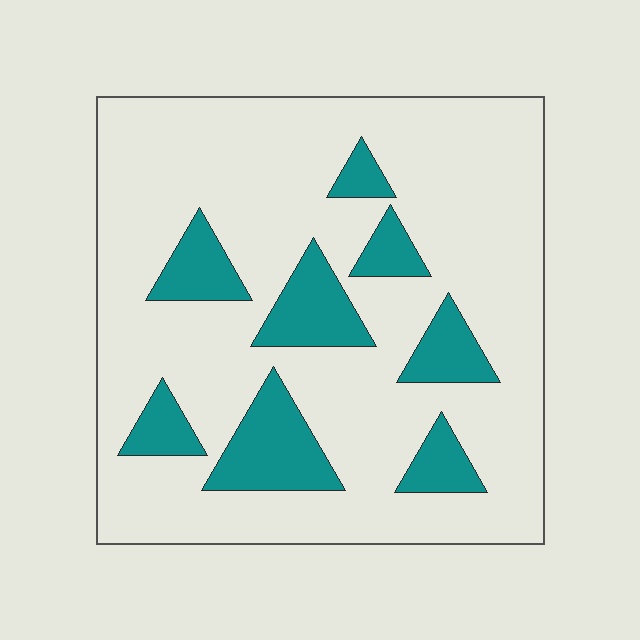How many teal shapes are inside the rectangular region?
8.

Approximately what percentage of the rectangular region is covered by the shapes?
Approximately 20%.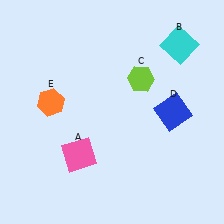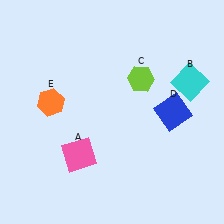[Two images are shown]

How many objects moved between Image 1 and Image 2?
1 object moved between the two images.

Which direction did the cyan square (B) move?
The cyan square (B) moved down.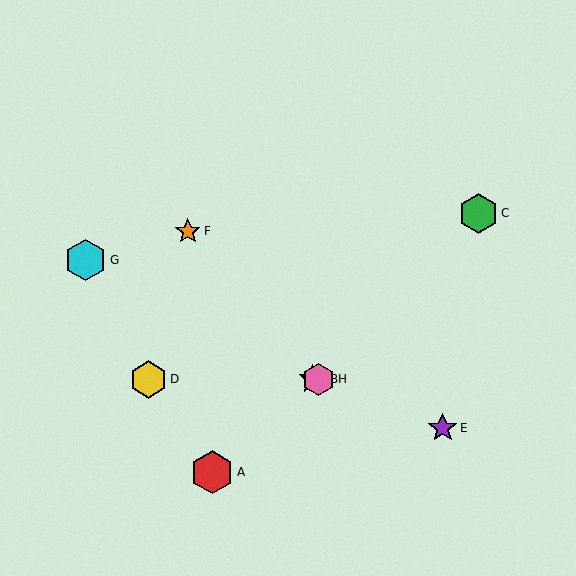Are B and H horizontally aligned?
Yes, both are at y≈379.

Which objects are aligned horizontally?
Objects B, D, H are aligned horizontally.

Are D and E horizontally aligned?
No, D is at y≈379 and E is at y≈428.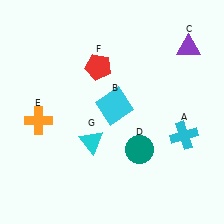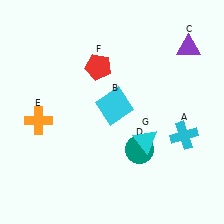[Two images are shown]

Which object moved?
The cyan triangle (G) moved right.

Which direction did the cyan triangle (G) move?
The cyan triangle (G) moved right.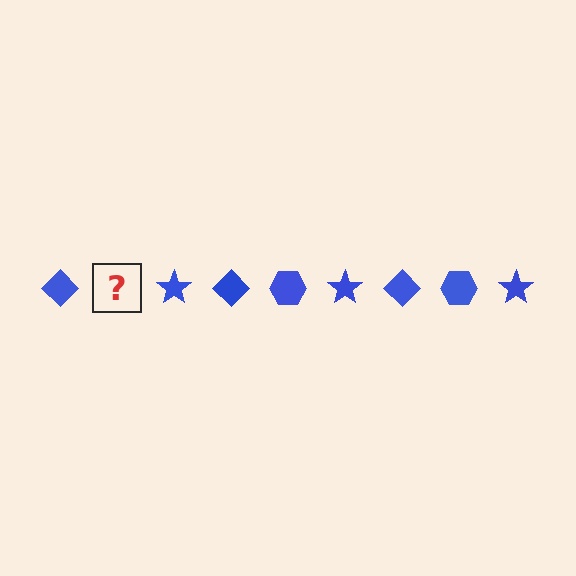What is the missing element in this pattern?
The missing element is a blue hexagon.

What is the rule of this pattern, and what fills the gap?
The rule is that the pattern cycles through diamond, hexagon, star shapes in blue. The gap should be filled with a blue hexagon.